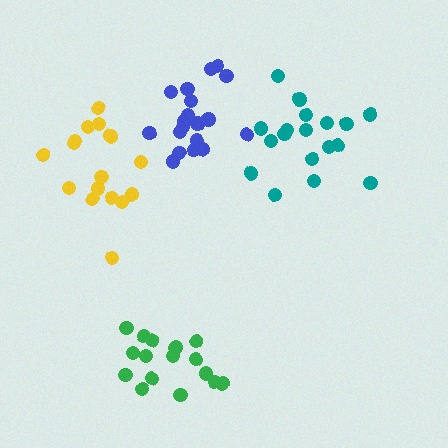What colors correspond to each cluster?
The clusters are colored: green, teal, yellow, blue.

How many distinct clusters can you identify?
There are 4 distinct clusters.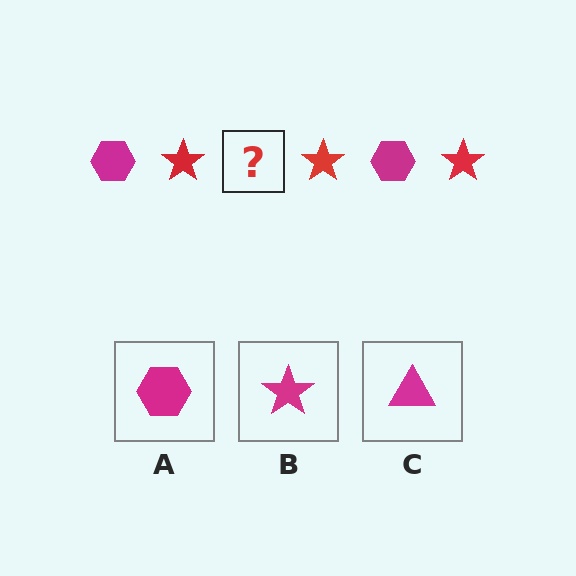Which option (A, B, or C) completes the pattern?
A.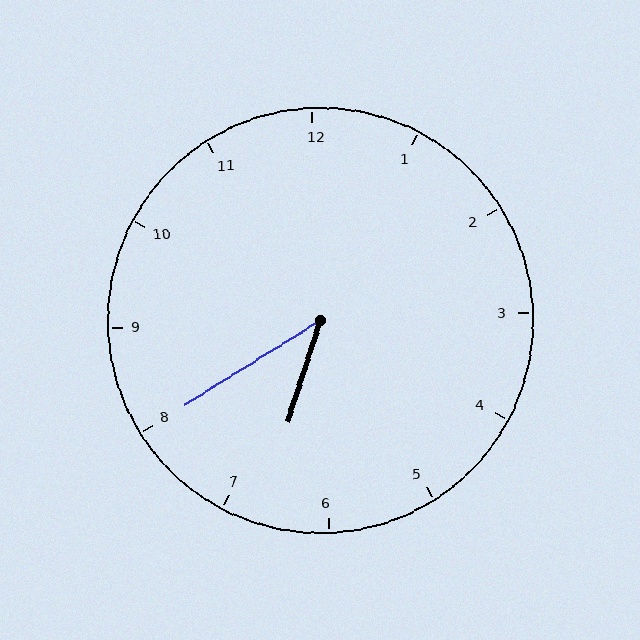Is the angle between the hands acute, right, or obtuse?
It is acute.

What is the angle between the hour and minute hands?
Approximately 40 degrees.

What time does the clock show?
6:40.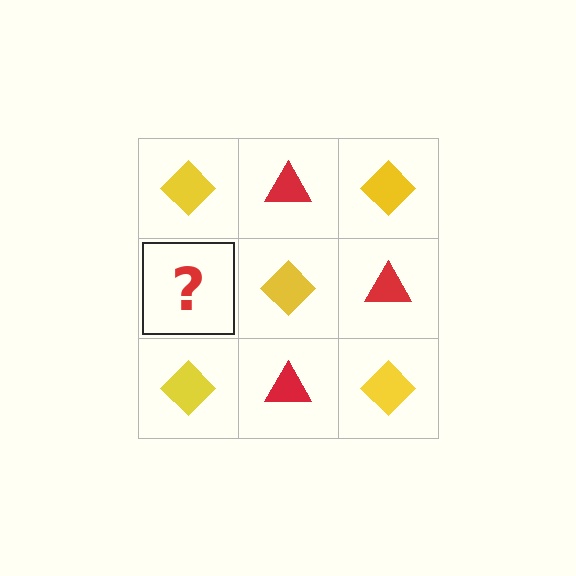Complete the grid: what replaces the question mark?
The question mark should be replaced with a red triangle.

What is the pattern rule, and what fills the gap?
The rule is that it alternates yellow diamond and red triangle in a checkerboard pattern. The gap should be filled with a red triangle.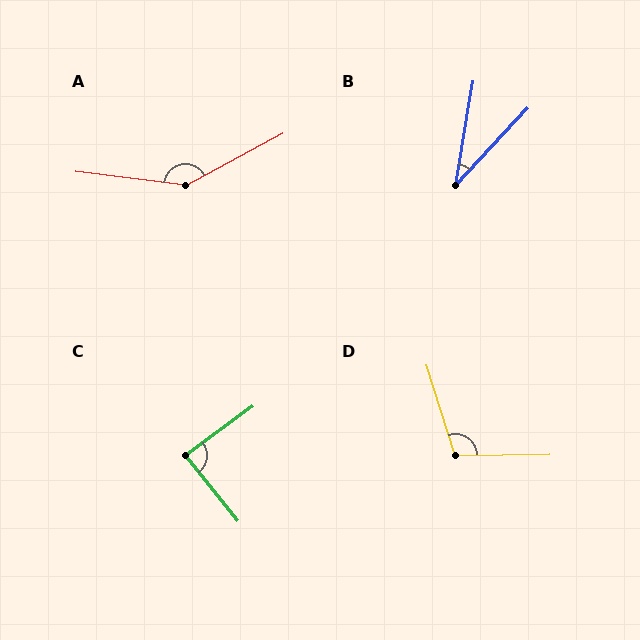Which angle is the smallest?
B, at approximately 34 degrees.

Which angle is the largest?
A, at approximately 144 degrees.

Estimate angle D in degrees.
Approximately 107 degrees.